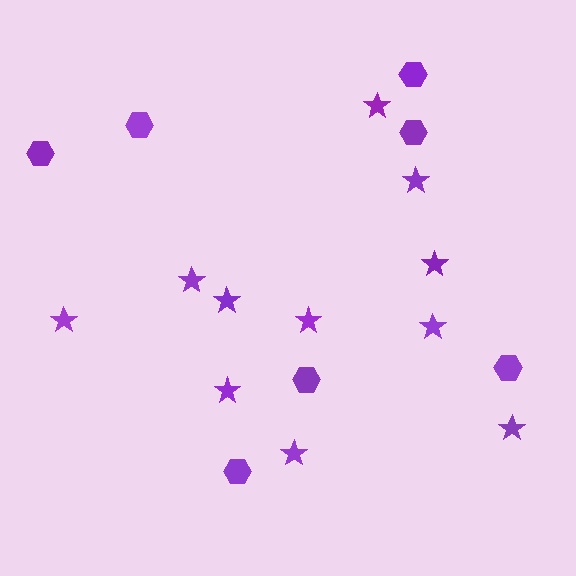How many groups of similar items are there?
There are 2 groups: one group of stars (11) and one group of hexagons (7).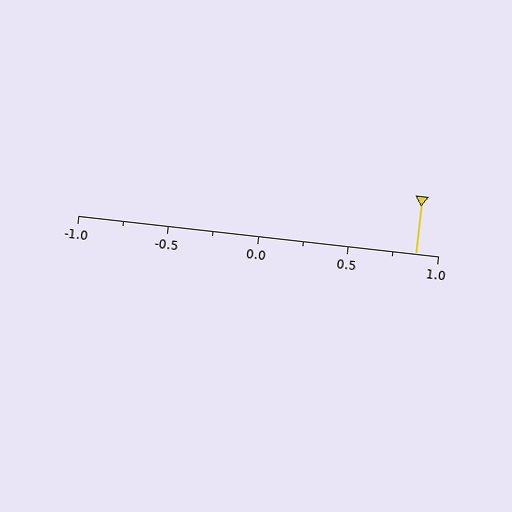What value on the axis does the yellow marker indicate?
The marker indicates approximately 0.88.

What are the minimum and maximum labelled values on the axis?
The axis runs from -1.0 to 1.0.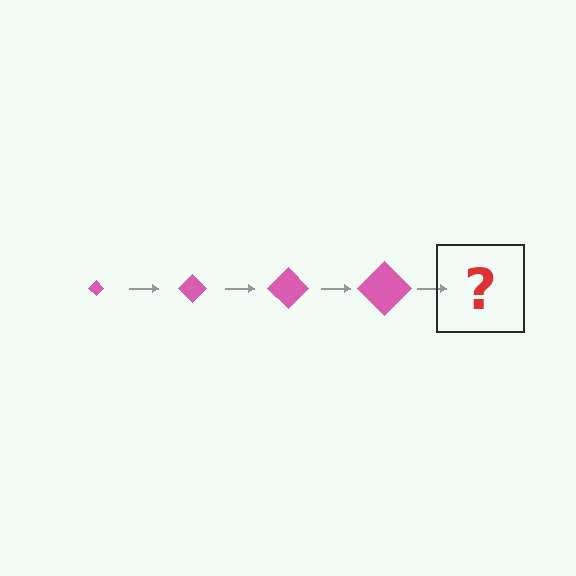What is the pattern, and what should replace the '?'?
The pattern is that the diamond gets progressively larger each step. The '?' should be a pink diamond, larger than the previous one.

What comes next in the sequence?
The next element should be a pink diamond, larger than the previous one.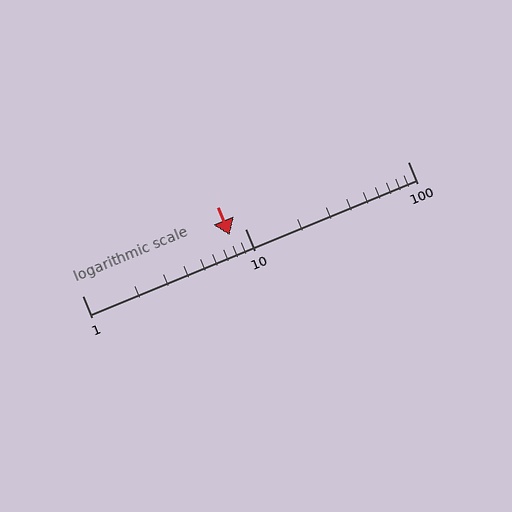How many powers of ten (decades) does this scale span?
The scale spans 2 decades, from 1 to 100.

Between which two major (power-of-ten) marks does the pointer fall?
The pointer is between 1 and 10.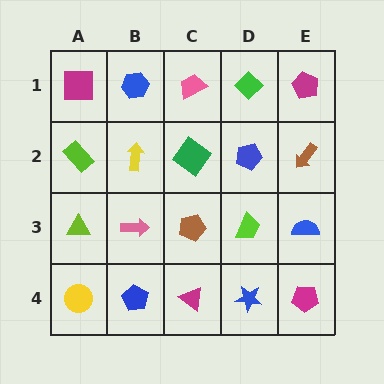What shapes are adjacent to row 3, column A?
A lime rectangle (row 2, column A), a yellow circle (row 4, column A), a pink arrow (row 3, column B).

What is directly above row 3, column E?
A brown arrow.